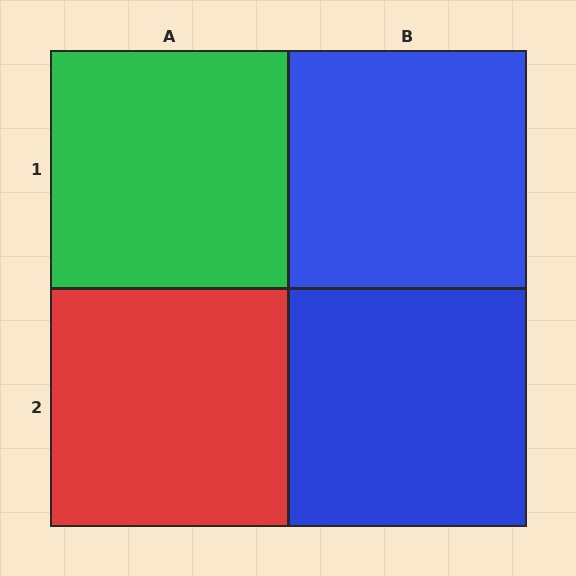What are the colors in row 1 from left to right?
Green, blue.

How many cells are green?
1 cell is green.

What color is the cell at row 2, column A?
Red.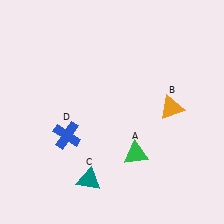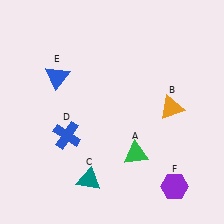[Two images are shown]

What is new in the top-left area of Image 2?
A blue triangle (E) was added in the top-left area of Image 2.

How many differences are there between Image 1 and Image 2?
There are 2 differences between the two images.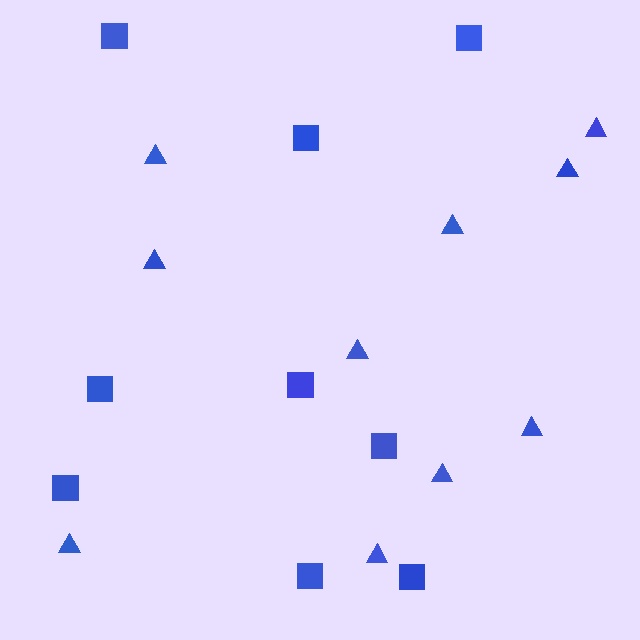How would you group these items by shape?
There are 2 groups: one group of squares (9) and one group of triangles (10).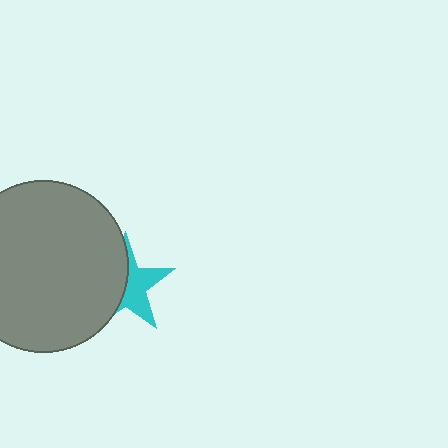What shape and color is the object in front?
The object in front is a gray circle.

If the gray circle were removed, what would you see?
You would see the complete cyan star.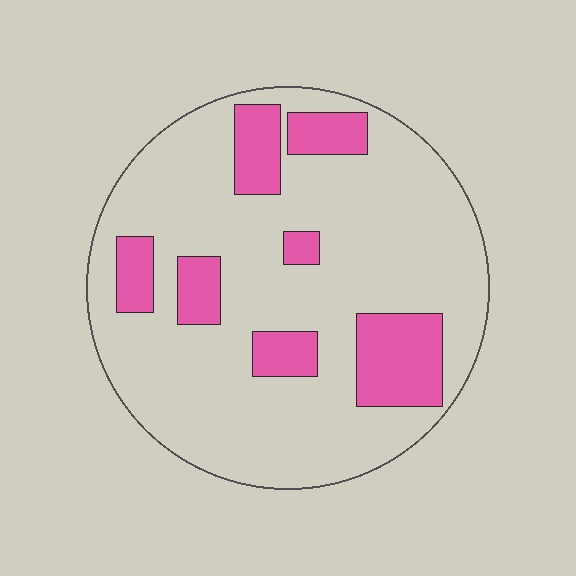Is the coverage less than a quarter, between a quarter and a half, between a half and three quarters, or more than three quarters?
Less than a quarter.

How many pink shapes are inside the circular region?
7.